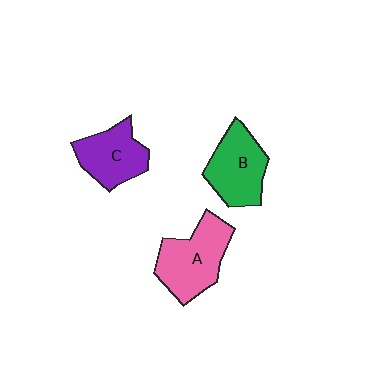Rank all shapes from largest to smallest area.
From largest to smallest: A (pink), B (green), C (purple).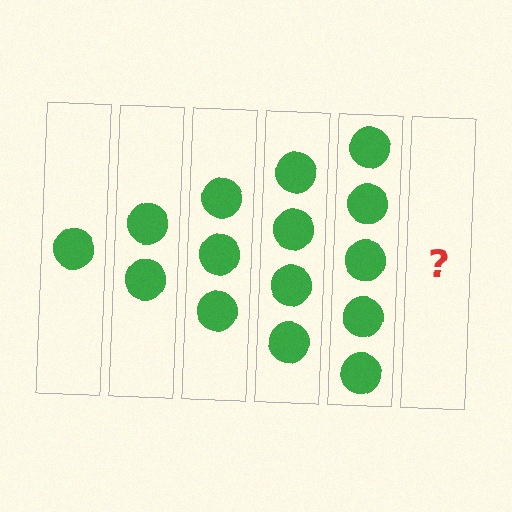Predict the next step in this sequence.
The next step is 6 circles.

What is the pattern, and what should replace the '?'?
The pattern is that each step adds one more circle. The '?' should be 6 circles.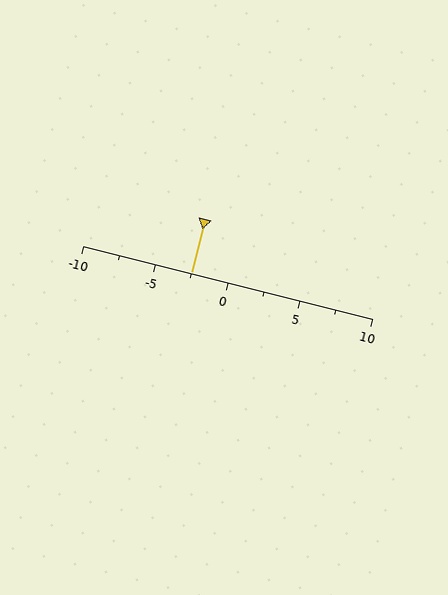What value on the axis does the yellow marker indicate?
The marker indicates approximately -2.5.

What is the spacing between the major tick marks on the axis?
The major ticks are spaced 5 apart.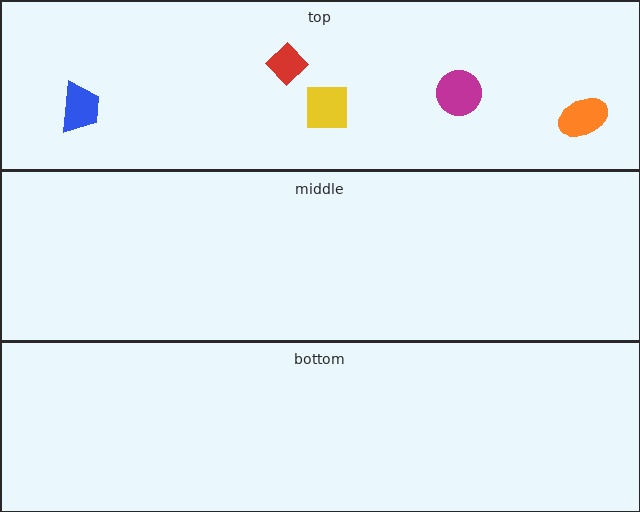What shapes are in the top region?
The magenta circle, the orange ellipse, the red diamond, the blue trapezoid, the yellow square.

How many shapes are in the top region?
5.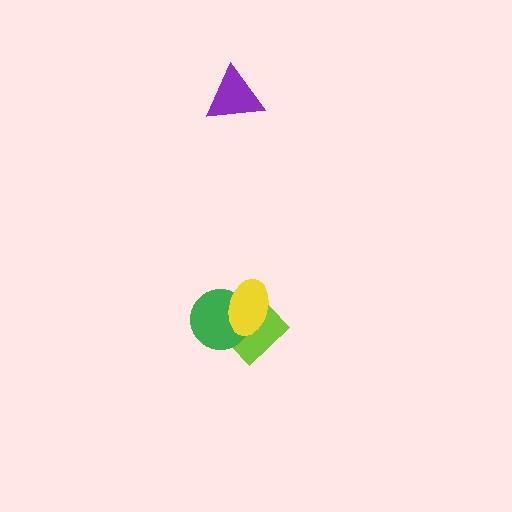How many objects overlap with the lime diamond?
2 objects overlap with the lime diamond.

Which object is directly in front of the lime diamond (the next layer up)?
The green circle is directly in front of the lime diamond.